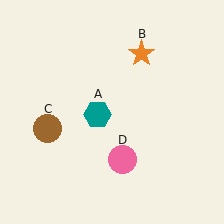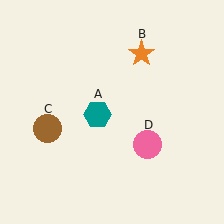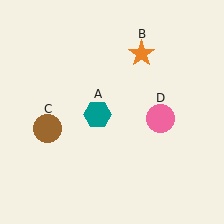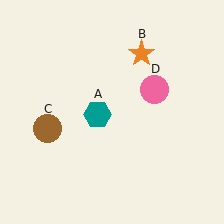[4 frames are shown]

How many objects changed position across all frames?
1 object changed position: pink circle (object D).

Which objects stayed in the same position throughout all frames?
Teal hexagon (object A) and orange star (object B) and brown circle (object C) remained stationary.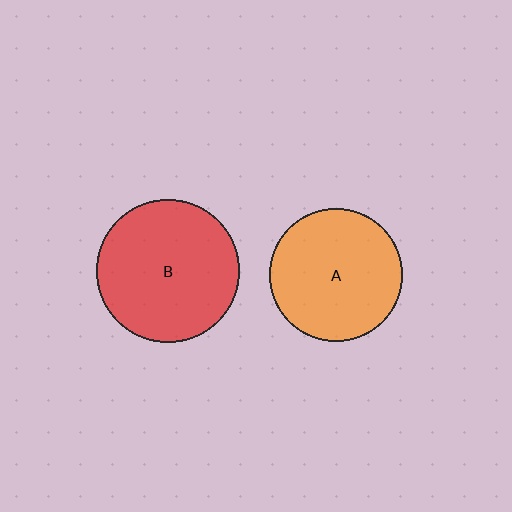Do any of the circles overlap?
No, none of the circles overlap.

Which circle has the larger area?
Circle B (red).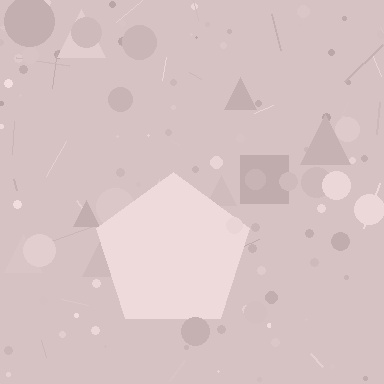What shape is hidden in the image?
A pentagon is hidden in the image.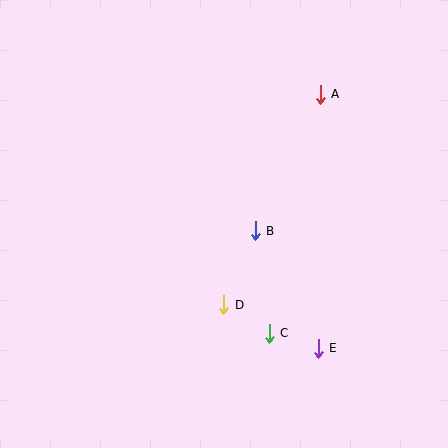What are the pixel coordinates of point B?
Point B is at (255, 231).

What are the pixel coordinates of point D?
Point D is at (224, 305).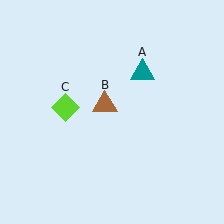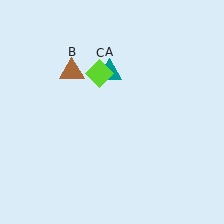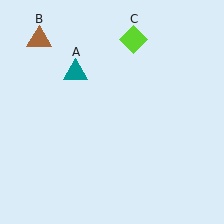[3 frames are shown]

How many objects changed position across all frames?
3 objects changed position: teal triangle (object A), brown triangle (object B), lime diamond (object C).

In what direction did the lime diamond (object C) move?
The lime diamond (object C) moved up and to the right.